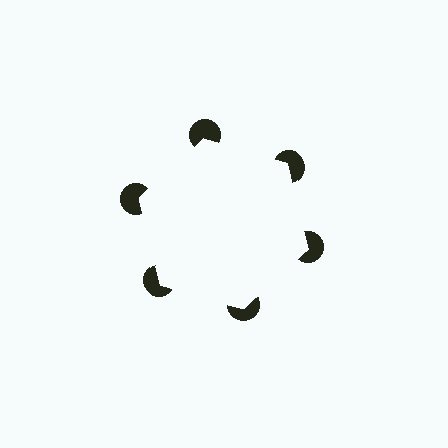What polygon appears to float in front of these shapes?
An illusory hexagon — its edges are inferred from the aligned wedge cuts in the pac-man discs, not physically drawn.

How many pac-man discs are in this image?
There are 6 — one at each vertex of the illusory hexagon.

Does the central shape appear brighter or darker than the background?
It typically appears slightly brighter than the background, even though no actual brightness change is drawn.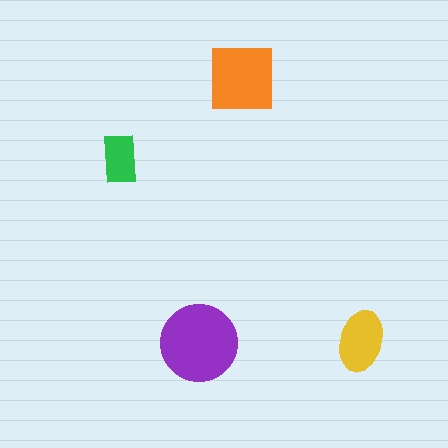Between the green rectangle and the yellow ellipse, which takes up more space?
The yellow ellipse.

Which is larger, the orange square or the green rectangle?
The orange square.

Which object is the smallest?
The green rectangle.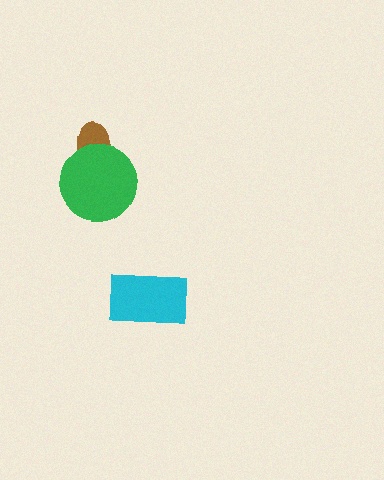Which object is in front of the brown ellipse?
The green circle is in front of the brown ellipse.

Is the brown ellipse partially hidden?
Yes, it is partially covered by another shape.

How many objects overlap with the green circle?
1 object overlaps with the green circle.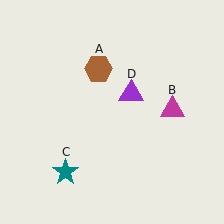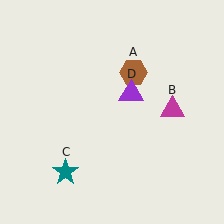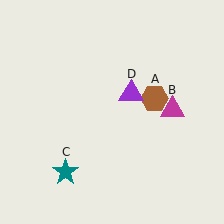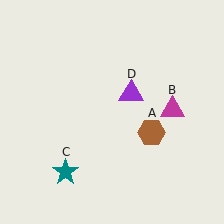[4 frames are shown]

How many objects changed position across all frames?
1 object changed position: brown hexagon (object A).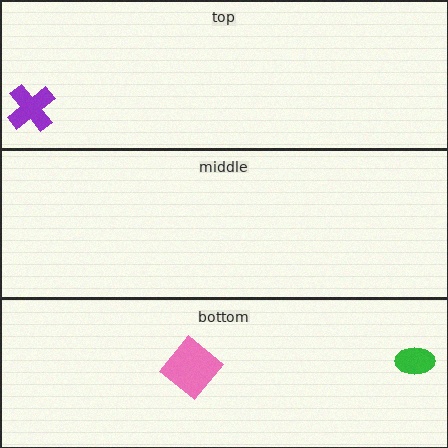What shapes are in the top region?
The purple cross.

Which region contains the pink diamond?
The bottom region.